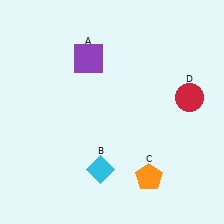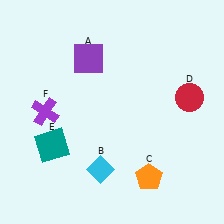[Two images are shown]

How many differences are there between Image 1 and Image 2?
There are 2 differences between the two images.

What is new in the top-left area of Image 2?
A purple cross (F) was added in the top-left area of Image 2.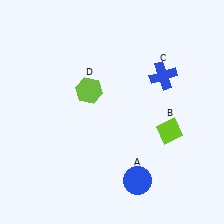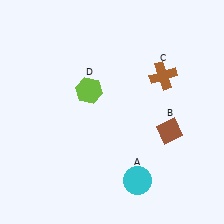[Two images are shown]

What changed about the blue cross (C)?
In Image 1, C is blue. In Image 2, it changed to brown.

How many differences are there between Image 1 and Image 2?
There are 3 differences between the two images.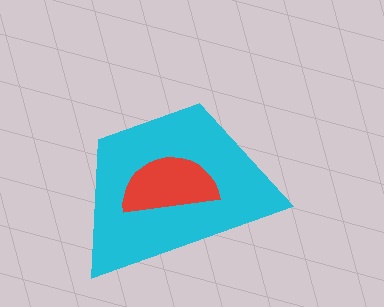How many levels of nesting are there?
2.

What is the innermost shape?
The red semicircle.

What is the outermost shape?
The cyan trapezoid.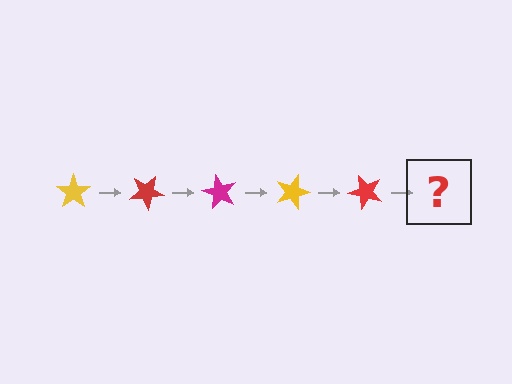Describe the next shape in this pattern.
It should be a magenta star, rotated 150 degrees from the start.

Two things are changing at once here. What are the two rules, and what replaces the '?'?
The two rules are that it rotates 30 degrees each step and the color cycles through yellow, red, and magenta. The '?' should be a magenta star, rotated 150 degrees from the start.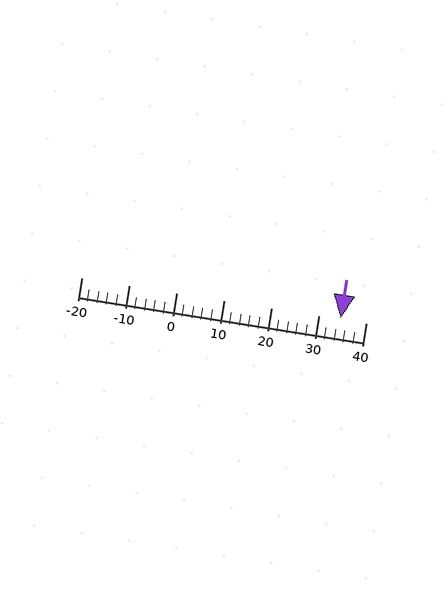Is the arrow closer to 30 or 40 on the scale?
The arrow is closer to 30.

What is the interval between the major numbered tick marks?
The major tick marks are spaced 10 units apart.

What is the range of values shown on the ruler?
The ruler shows values from -20 to 40.